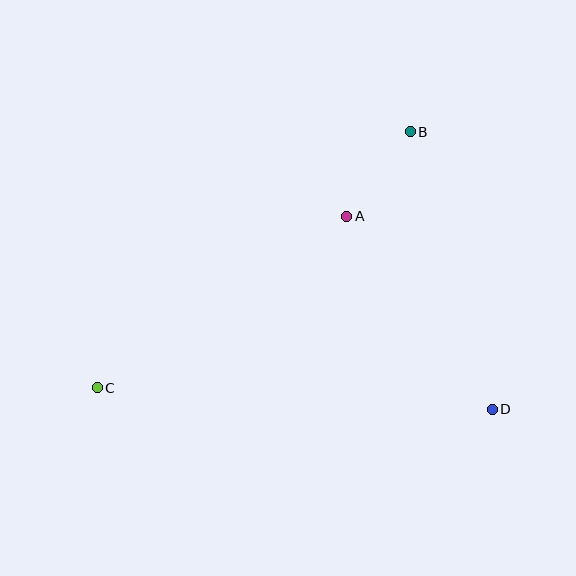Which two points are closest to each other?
Points A and B are closest to each other.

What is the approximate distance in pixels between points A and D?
The distance between A and D is approximately 242 pixels.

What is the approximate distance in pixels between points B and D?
The distance between B and D is approximately 289 pixels.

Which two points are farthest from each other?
Points B and C are farthest from each other.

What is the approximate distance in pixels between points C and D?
The distance between C and D is approximately 395 pixels.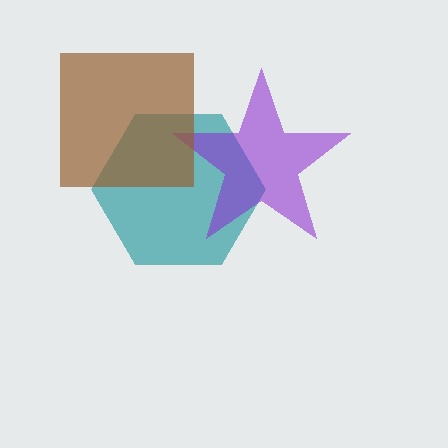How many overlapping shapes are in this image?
There are 3 overlapping shapes in the image.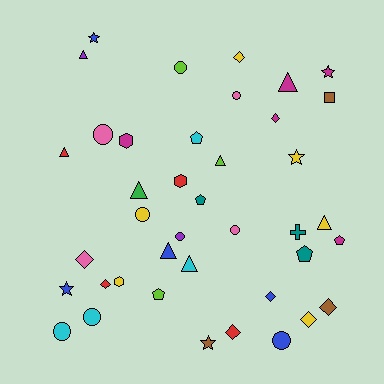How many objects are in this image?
There are 40 objects.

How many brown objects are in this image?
There are 3 brown objects.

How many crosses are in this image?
There is 1 cross.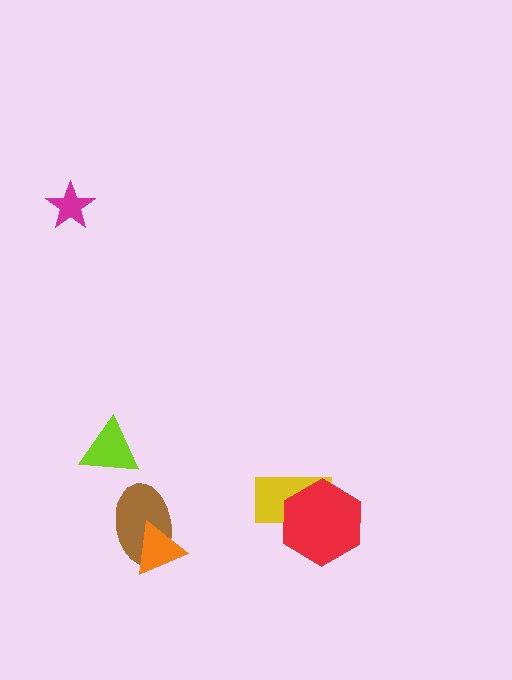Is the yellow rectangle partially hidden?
Yes, it is partially covered by another shape.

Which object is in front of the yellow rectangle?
The red hexagon is in front of the yellow rectangle.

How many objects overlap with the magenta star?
0 objects overlap with the magenta star.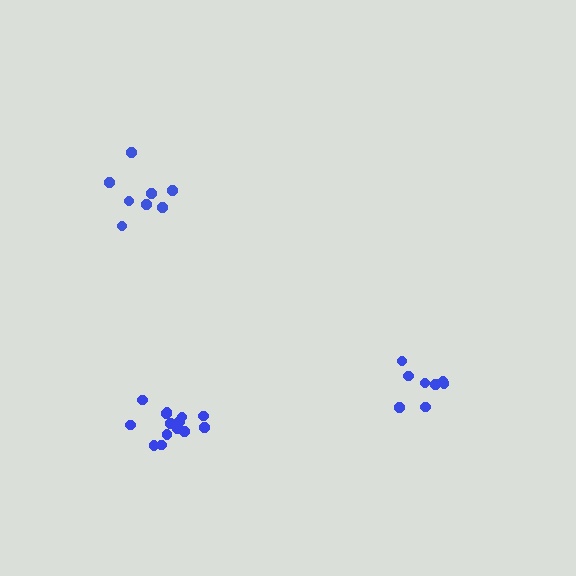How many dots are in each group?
Group 1: 8 dots, Group 2: 14 dots, Group 3: 8 dots (30 total).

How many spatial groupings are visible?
There are 3 spatial groupings.